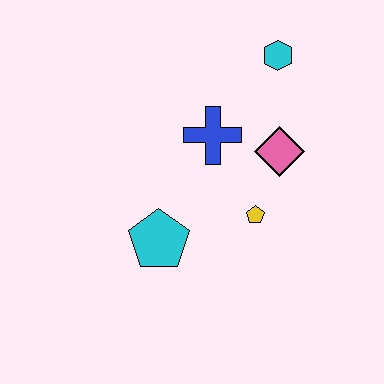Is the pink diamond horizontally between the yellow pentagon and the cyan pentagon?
No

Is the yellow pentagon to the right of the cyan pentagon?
Yes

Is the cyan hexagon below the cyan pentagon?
No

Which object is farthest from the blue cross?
The cyan pentagon is farthest from the blue cross.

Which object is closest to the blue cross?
The pink diamond is closest to the blue cross.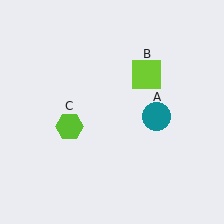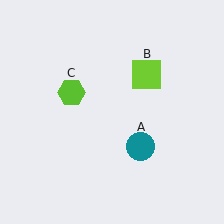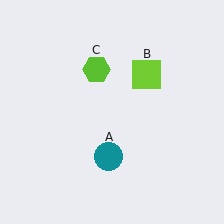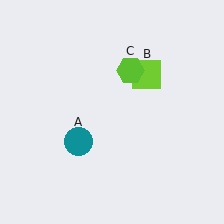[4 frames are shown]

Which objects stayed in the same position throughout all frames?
Lime square (object B) remained stationary.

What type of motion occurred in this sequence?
The teal circle (object A), lime hexagon (object C) rotated clockwise around the center of the scene.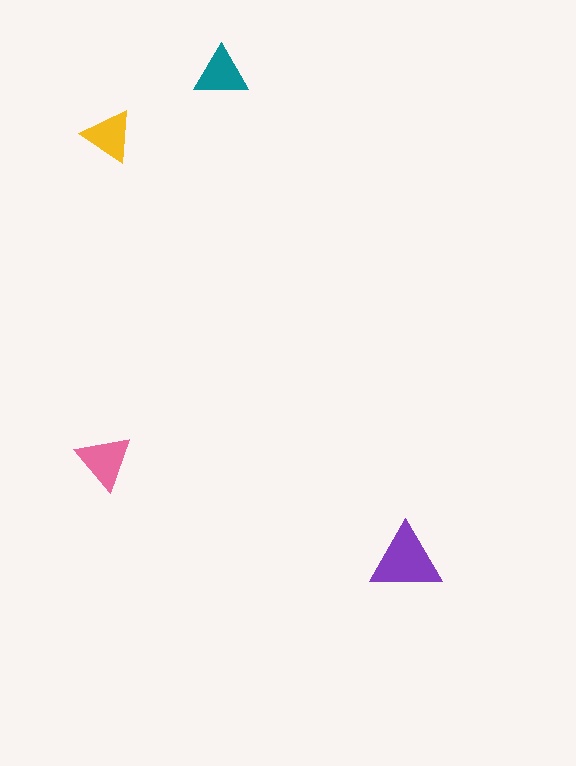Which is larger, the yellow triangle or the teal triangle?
The teal one.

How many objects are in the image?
There are 4 objects in the image.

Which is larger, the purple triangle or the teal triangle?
The purple one.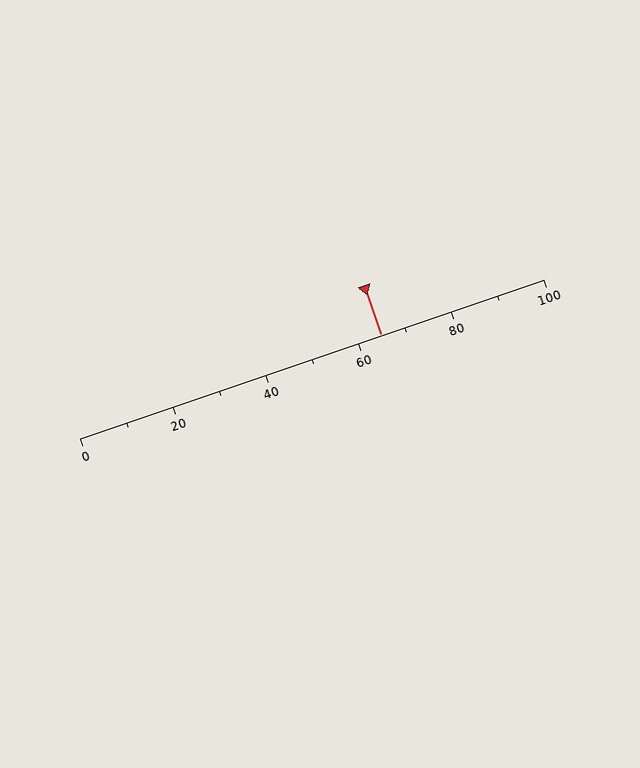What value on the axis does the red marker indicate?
The marker indicates approximately 65.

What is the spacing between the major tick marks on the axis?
The major ticks are spaced 20 apart.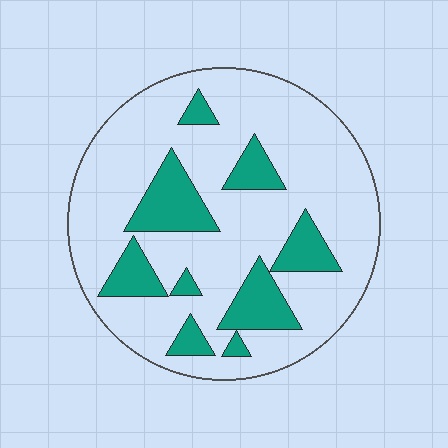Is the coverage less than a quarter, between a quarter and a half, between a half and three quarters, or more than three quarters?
Less than a quarter.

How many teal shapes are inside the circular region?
9.